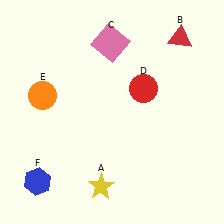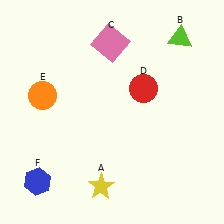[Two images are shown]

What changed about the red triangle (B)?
In Image 1, B is red. In Image 2, it changed to lime.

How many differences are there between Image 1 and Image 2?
There is 1 difference between the two images.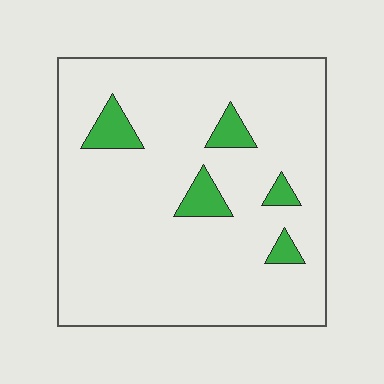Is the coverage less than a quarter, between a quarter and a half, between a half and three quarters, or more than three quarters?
Less than a quarter.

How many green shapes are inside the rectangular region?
5.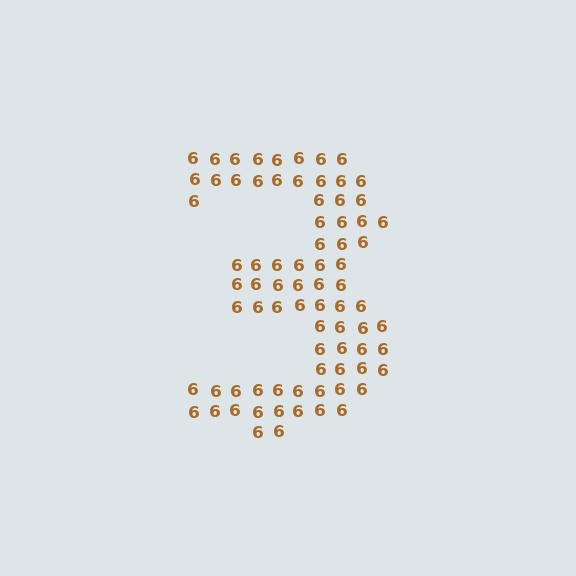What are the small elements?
The small elements are digit 6's.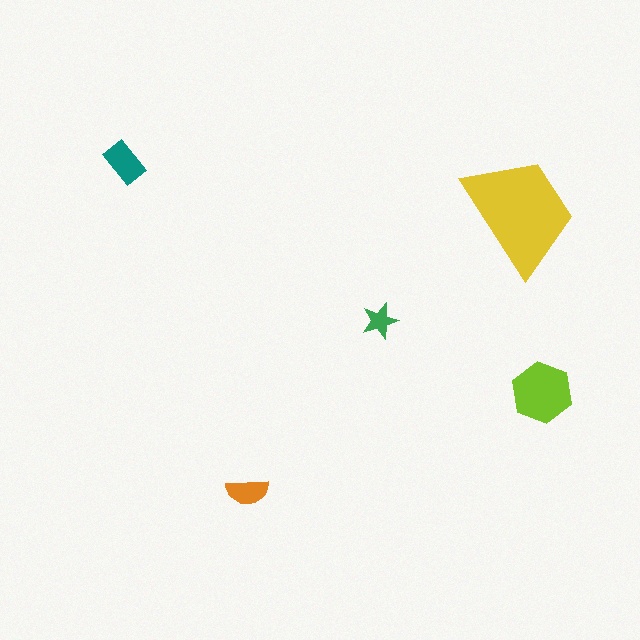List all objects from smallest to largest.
The green star, the orange semicircle, the teal rectangle, the lime hexagon, the yellow trapezoid.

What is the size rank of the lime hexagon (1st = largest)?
2nd.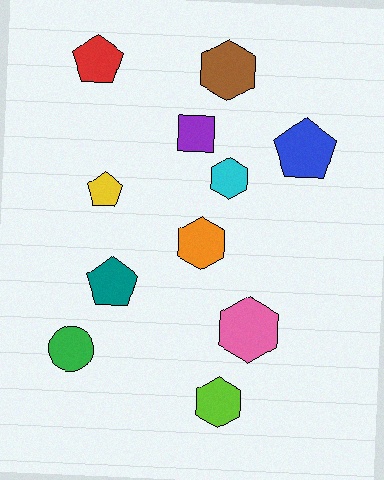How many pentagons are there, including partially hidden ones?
There are 4 pentagons.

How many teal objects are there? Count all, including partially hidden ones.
There is 1 teal object.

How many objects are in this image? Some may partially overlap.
There are 11 objects.